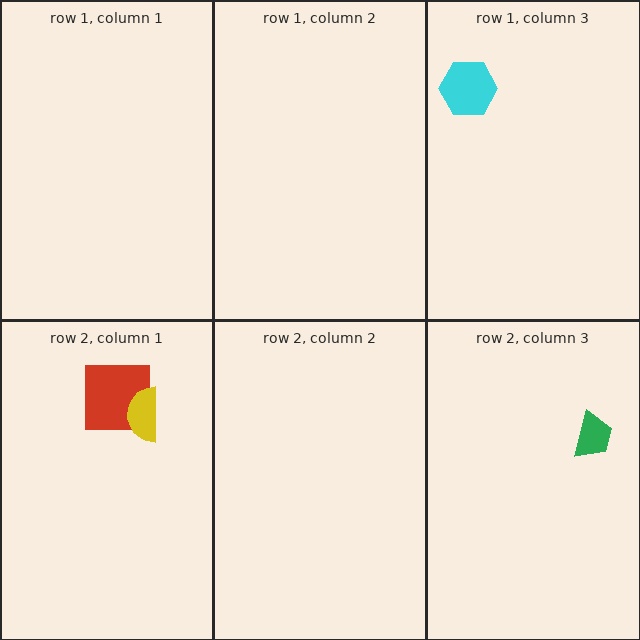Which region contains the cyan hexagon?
The row 1, column 3 region.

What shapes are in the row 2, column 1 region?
The red square, the yellow semicircle.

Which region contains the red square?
The row 2, column 1 region.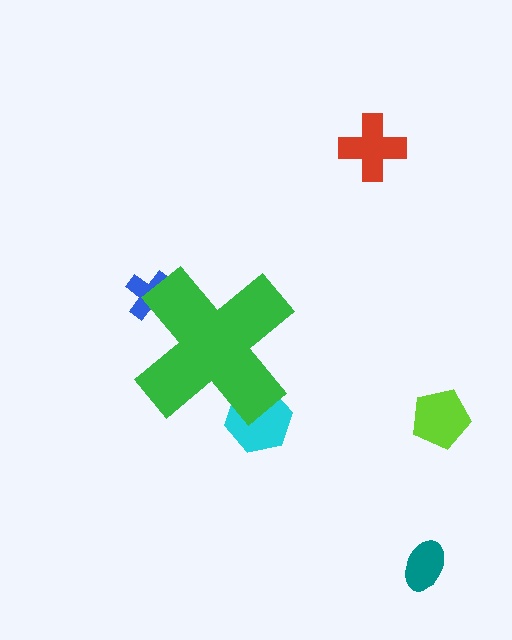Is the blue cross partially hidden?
Yes, the blue cross is partially hidden behind the green cross.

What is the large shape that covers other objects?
A green cross.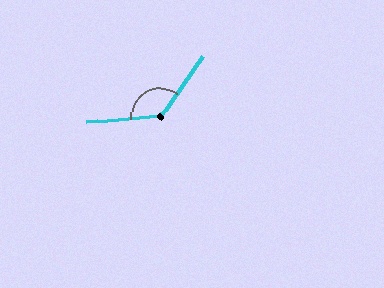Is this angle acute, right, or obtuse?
It is obtuse.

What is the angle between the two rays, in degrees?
Approximately 130 degrees.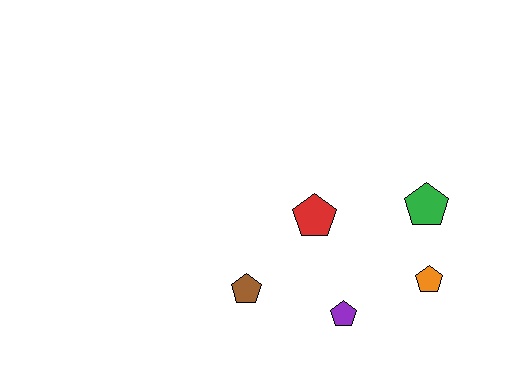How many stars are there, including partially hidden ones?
There are no stars.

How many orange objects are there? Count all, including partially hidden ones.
There is 1 orange object.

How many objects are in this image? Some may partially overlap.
There are 5 objects.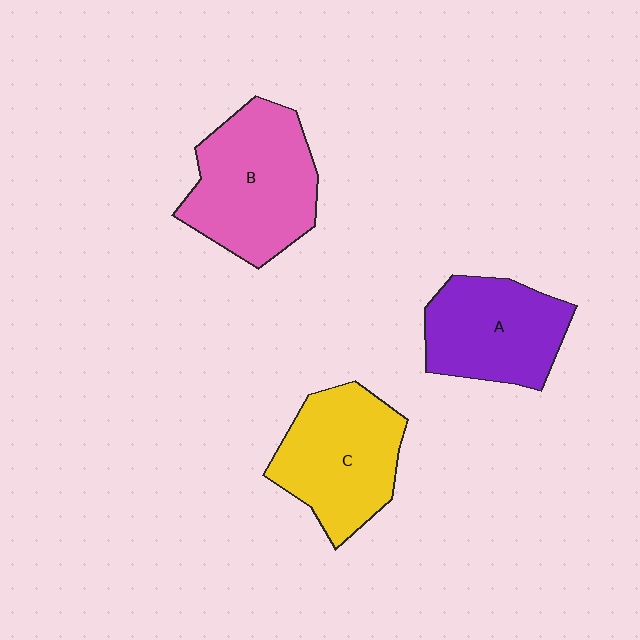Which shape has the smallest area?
Shape A (purple).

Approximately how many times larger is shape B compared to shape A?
Approximately 1.2 times.